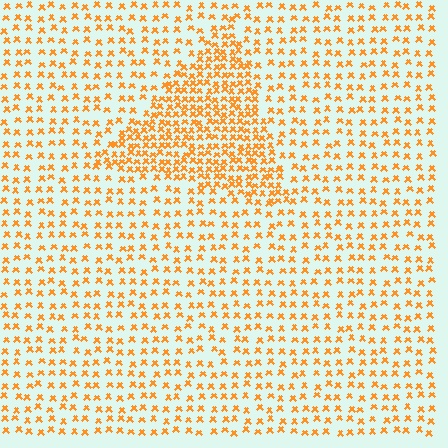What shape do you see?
I see a triangle.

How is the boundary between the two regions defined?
The boundary is defined by a change in element density (approximately 2.1x ratio). All elements are the same color, size, and shape.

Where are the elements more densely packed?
The elements are more densely packed inside the triangle boundary.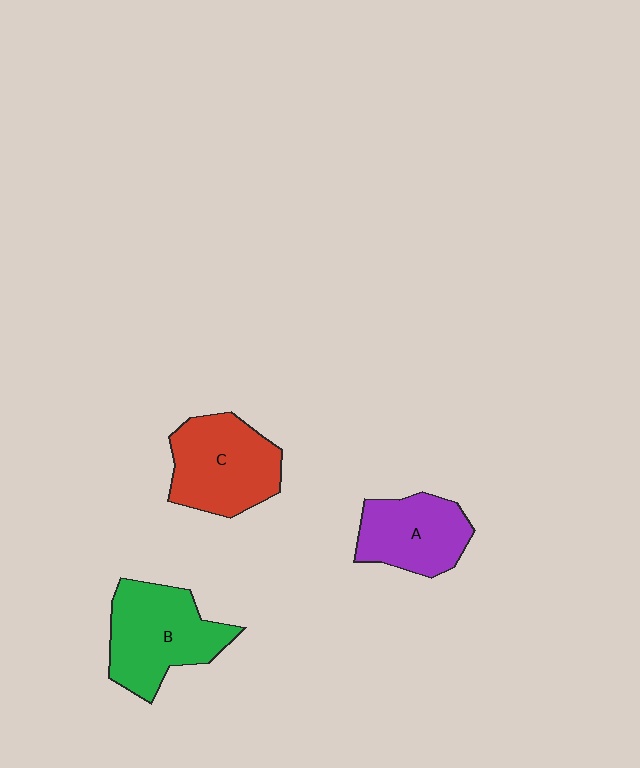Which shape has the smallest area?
Shape A (purple).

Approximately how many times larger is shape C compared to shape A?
Approximately 1.2 times.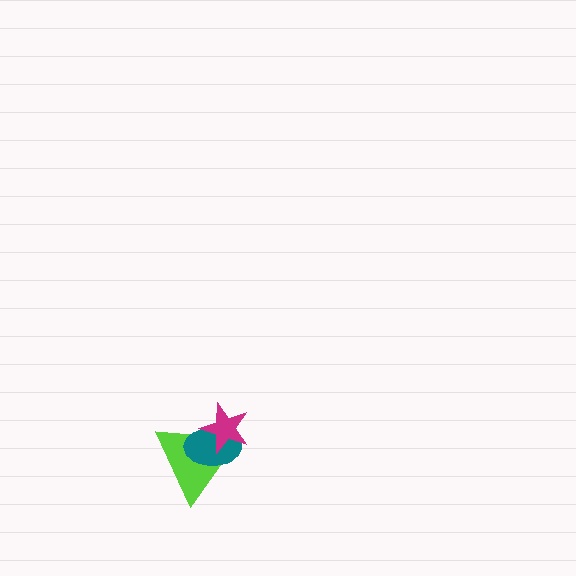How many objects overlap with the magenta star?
2 objects overlap with the magenta star.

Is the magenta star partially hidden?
No, no other shape covers it.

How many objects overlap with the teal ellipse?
2 objects overlap with the teal ellipse.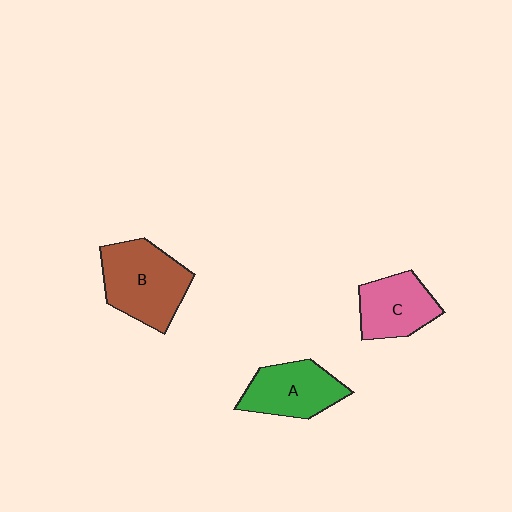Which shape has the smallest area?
Shape C (pink).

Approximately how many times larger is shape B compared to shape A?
Approximately 1.3 times.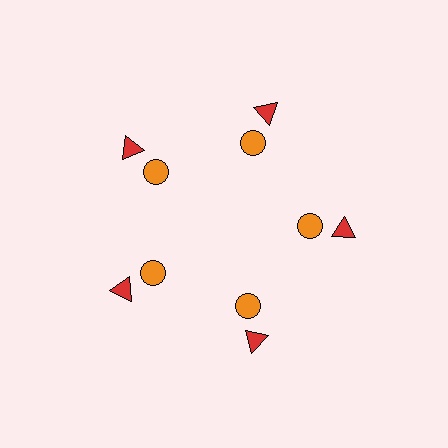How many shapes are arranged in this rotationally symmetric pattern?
There are 10 shapes, arranged in 5 groups of 2.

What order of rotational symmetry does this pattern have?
This pattern has 5-fold rotational symmetry.